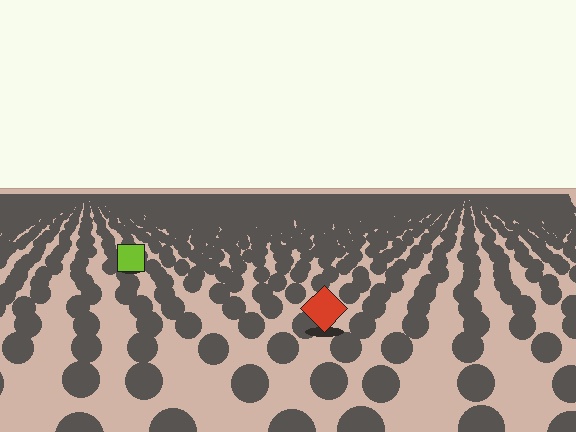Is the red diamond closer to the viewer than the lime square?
Yes. The red diamond is closer — you can tell from the texture gradient: the ground texture is coarser near it.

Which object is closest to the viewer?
The red diamond is closest. The texture marks near it are larger and more spread out.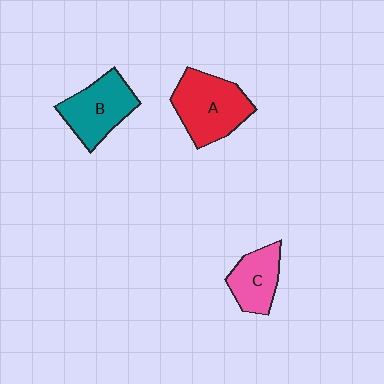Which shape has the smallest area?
Shape C (pink).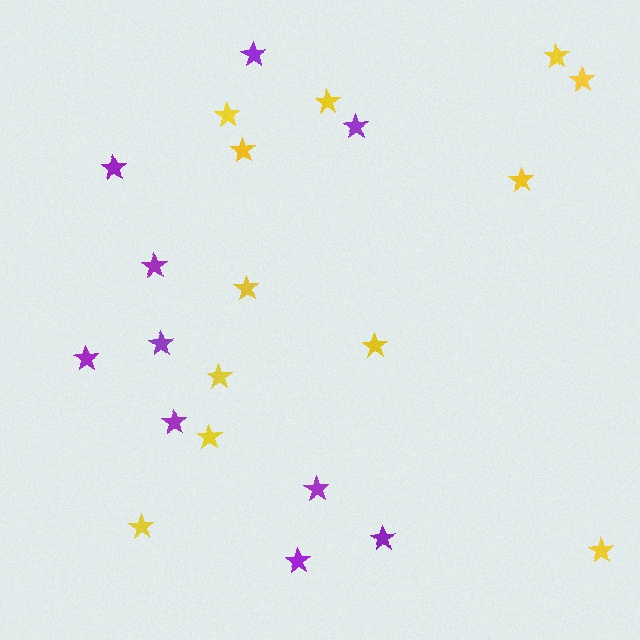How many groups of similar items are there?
There are 2 groups: one group of purple stars (10) and one group of yellow stars (12).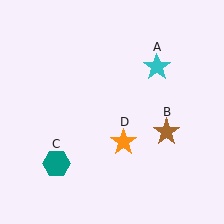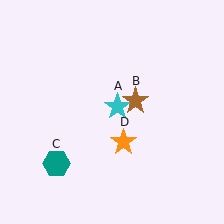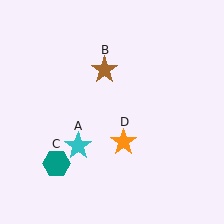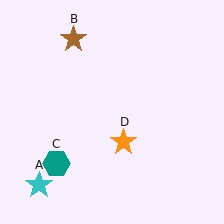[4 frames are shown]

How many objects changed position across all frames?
2 objects changed position: cyan star (object A), brown star (object B).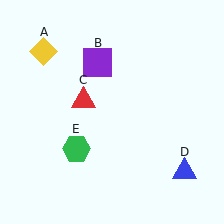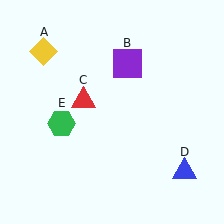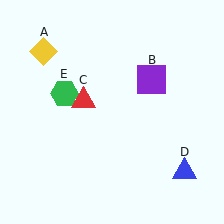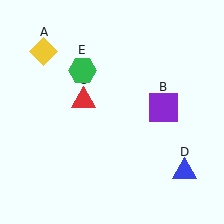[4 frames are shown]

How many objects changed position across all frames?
2 objects changed position: purple square (object B), green hexagon (object E).